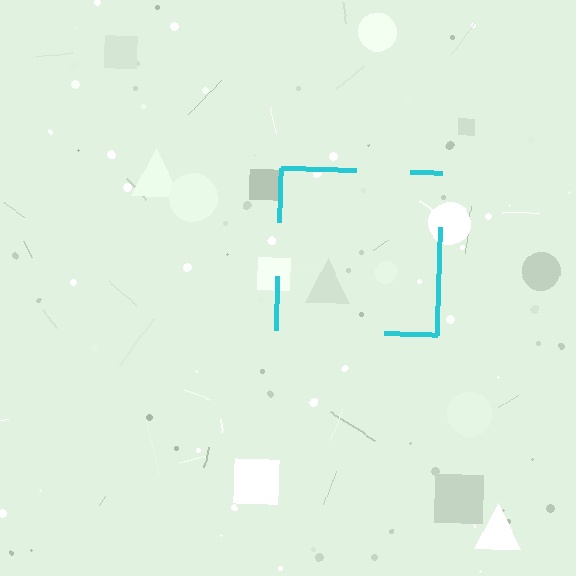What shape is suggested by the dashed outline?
The dashed outline suggests a square.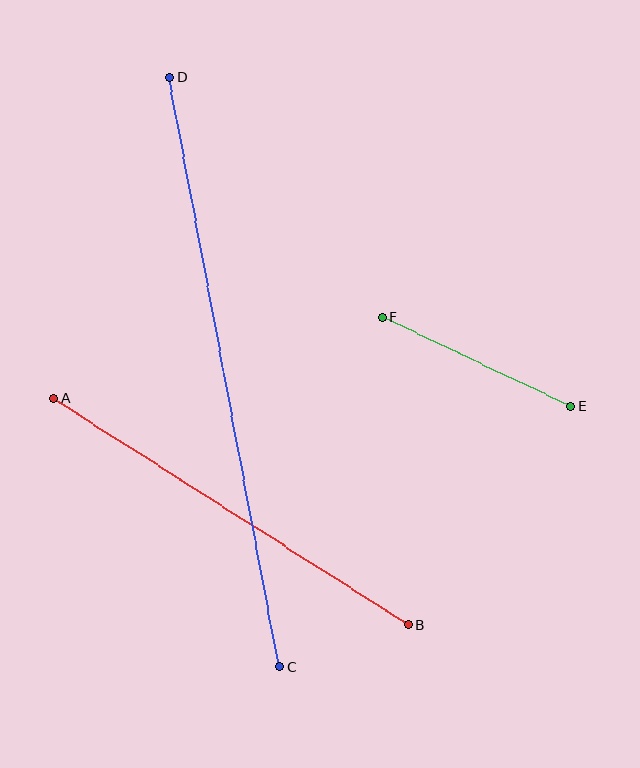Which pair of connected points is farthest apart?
Points C and D are farthest apart.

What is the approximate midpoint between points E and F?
The midpoint is at approximately (476, 362) pixels.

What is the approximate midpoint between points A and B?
The midpoint is at approximately (231, 511) pixels.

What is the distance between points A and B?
The distance is approximately 421 pixels.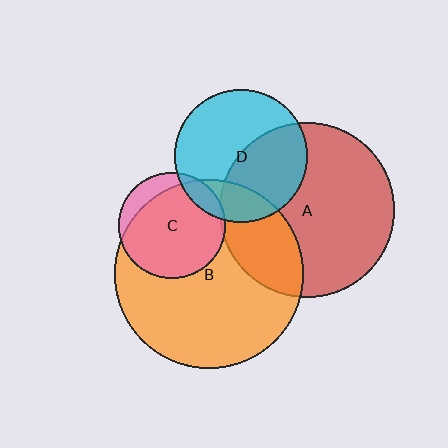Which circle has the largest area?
Circle B (orange).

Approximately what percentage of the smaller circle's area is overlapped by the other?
Approximately 85%.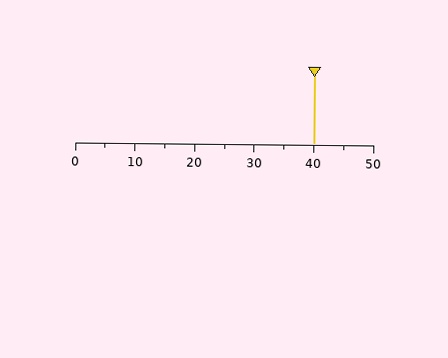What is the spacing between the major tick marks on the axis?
The major ticks are spaced 10 apart.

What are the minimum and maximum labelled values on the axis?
The axis runs from 0 to 50.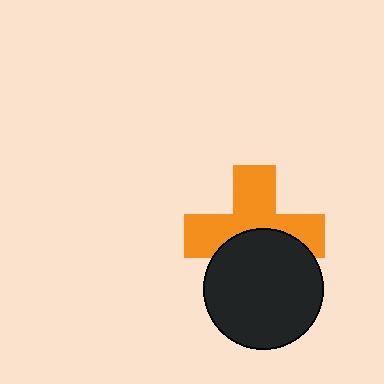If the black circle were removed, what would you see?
You would see the complete orange cross.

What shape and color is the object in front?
The object in front is a black circle.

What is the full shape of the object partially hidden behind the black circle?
The partially hidden object is an orange cross.